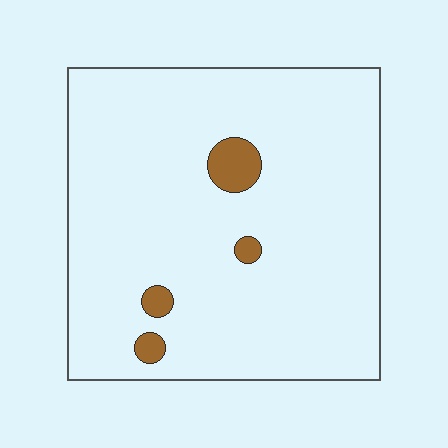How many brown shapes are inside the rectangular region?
4.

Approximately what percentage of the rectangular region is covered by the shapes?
Approximately 5%.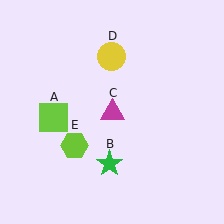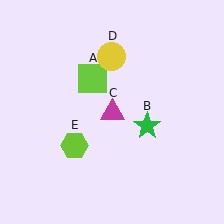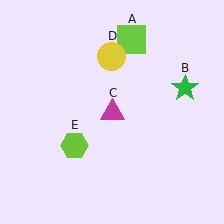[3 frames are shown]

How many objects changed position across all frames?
2 objects changed position: lime square (object A), green star (object B).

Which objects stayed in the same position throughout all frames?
Magenta triangle (object C) and yellow circle (object D) and lime hexagon (object E) remained stationary.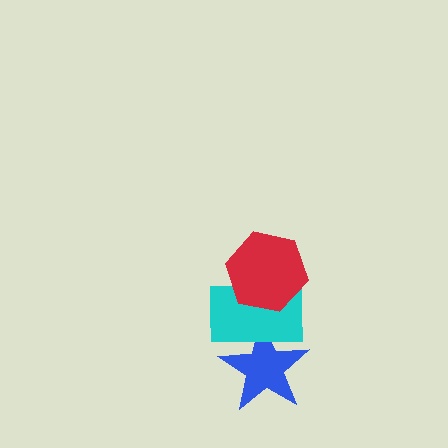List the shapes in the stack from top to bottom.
From top to bottom: the red hexagon, the cyan rectangle, the blue star.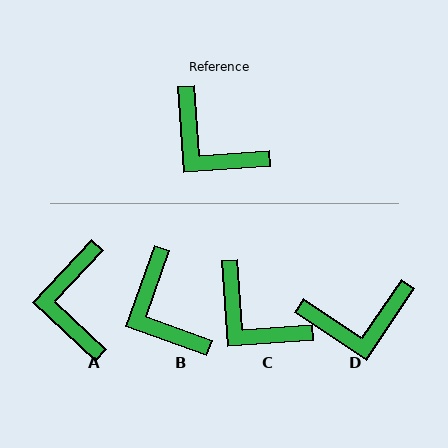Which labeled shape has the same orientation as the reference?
C.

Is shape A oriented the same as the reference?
No, it is off by about 47 degrees.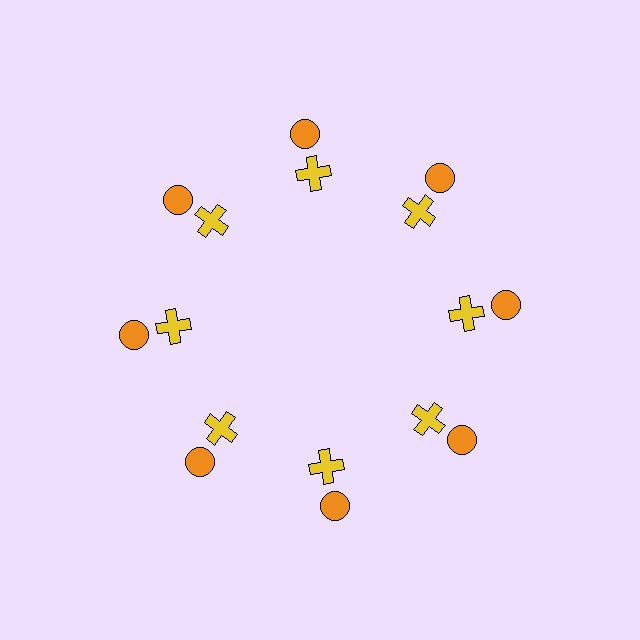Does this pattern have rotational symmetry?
Yes, this pattern has 8-fold rotational symmetry. It looks the same after rotating 45 degrees around the center.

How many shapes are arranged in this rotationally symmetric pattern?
There are 16 shapes, arranged in 8 groups of 2.